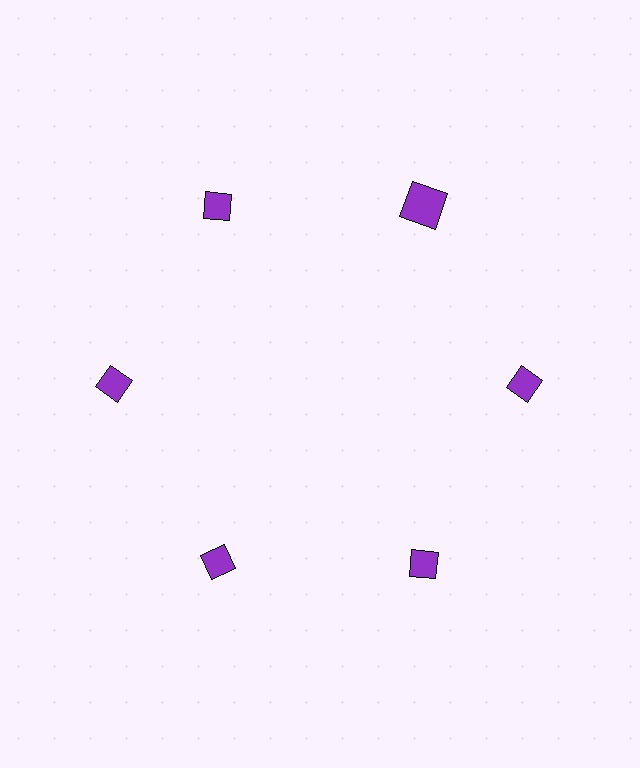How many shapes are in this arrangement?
There are 6 shapes arranged in a ring pattern.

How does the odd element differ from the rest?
It has a different shape: square instead of diamond.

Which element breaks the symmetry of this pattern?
The purple square at roughly the 1 o'clock position breaks the symmetry. All other shapes are purple diamonds.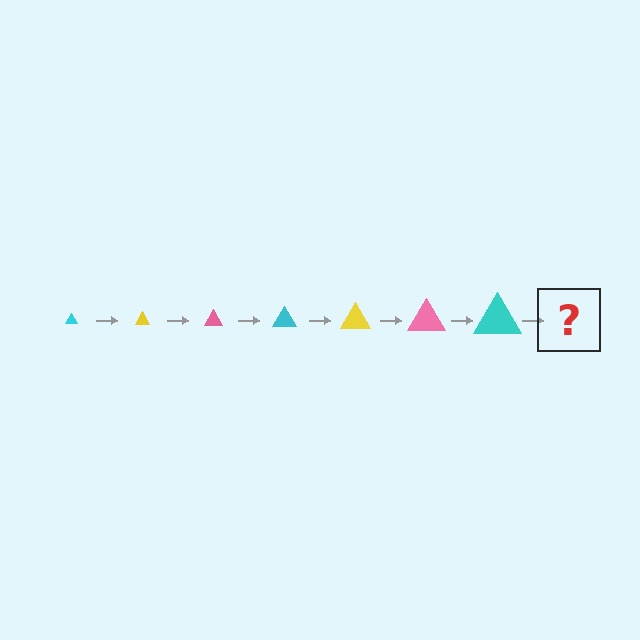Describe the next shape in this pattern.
It should be a yellow triangle, larger than the previous one.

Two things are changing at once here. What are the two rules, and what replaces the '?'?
The two rules are that the triangle grows larger each step and the color cycles through cyan, yellow, and pink. The '?' should be a yellow triangle, larger than the previous one.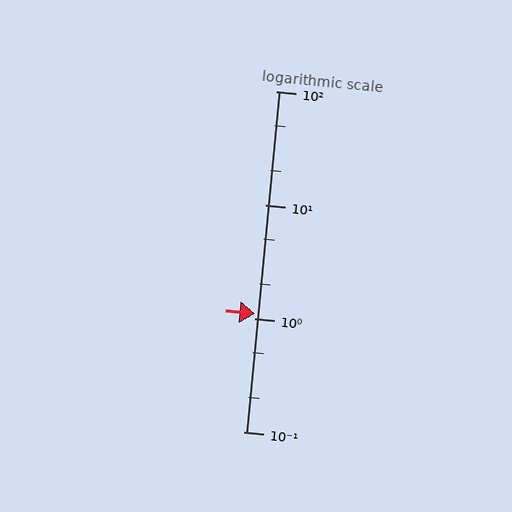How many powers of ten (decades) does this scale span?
The scale spans 3 decades, from 0.1 to 100.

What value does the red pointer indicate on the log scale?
The pointer indicates approximately 1.1.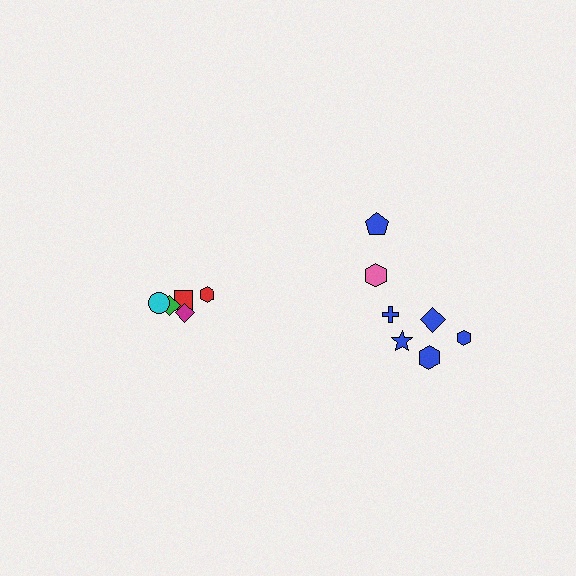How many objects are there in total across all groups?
There are 12 objects.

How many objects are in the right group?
There are 7 objects.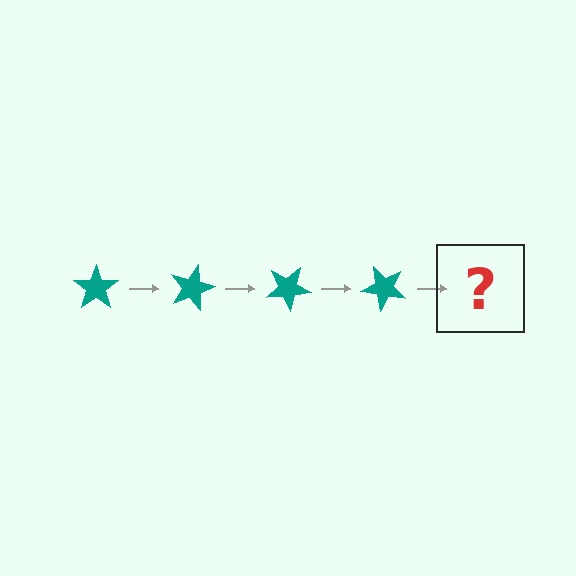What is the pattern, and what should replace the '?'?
The pattern is that the star rotates 15 degrees each step. The '?' should be a teal star rotated 60 degrees.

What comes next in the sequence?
The next element should be a teal star rotated 60 degrees.